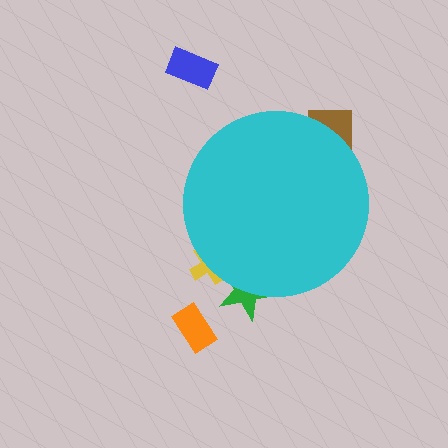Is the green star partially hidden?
Yes, the green star is partially hidden behind the cyan circle.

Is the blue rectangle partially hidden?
No, the blue rectangle is fully visible.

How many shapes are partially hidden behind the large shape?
3 shapes are partially hidden.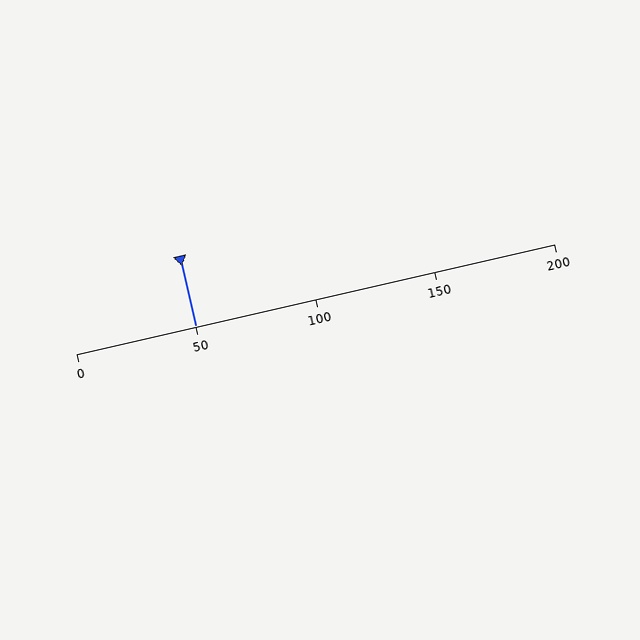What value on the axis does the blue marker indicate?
The marker indicates approximately 50.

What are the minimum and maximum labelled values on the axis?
The axis runs from 0 to 200.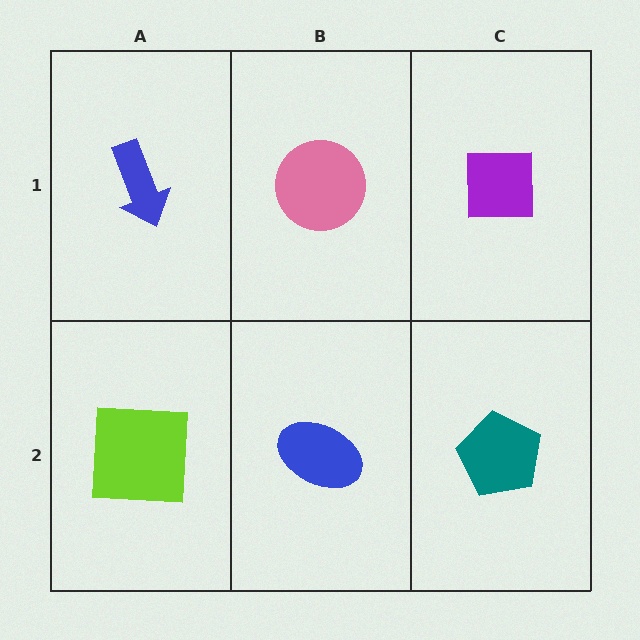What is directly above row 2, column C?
A purple square.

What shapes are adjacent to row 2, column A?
A blue arrow (row 1, column A), a blue ellipse (row 2, column B).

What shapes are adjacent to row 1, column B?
A blue ellipse (row 2, column B), a blue arrow (row 1, column A), a purple square (row 1, column C).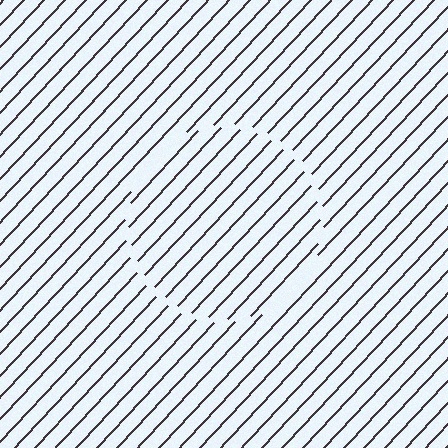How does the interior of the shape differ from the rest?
The interior of the shape contains the same grating, shifted by half a period — the contour is defined by the phase discontinuity where line-ends from the inner and outer gratings abut.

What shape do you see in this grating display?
An illusory circle. The interior of the shape contains the same grating, shifted by half a period — the contour is defined by the phase discontinuity where line-ends from the inner and outer gratings abut.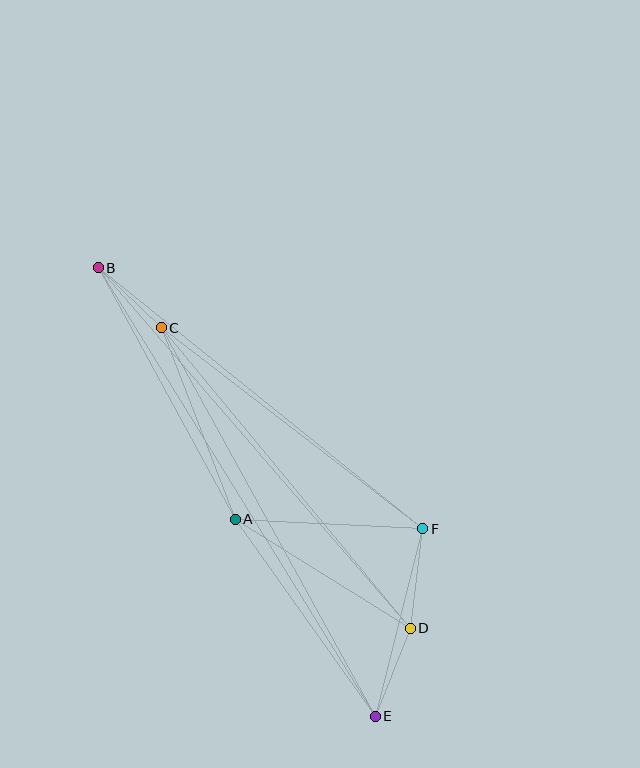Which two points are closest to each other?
Points B and C are closest to each other.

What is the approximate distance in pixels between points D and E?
The distance between D and E is approximately 95 pixels.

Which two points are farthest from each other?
Points B and E are farthest from each other.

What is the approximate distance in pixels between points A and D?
The distance between A and D is approximately 206 pixels.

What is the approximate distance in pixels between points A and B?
The distance between A and B is approximately 286 pixels.